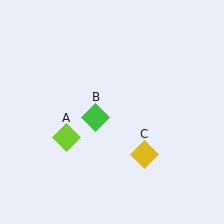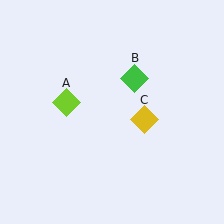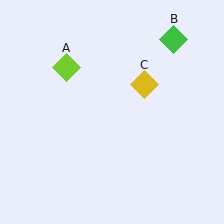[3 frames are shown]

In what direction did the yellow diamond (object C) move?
The yellow diamond (object C) moved up.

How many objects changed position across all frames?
3 objects changed position: lime diamond (object A), green diamond (object B), yellow diamond (object C).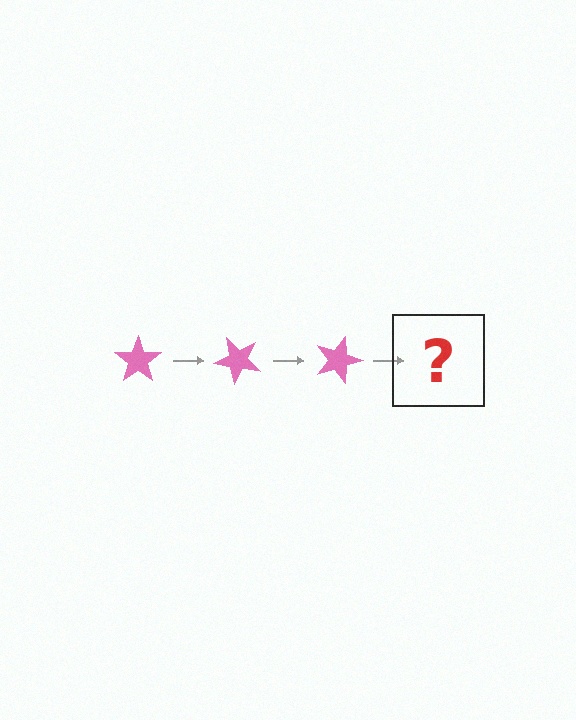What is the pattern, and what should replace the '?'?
The pattern is that the star rotates 45 degrees each step. The '?' should be a pink star rotated 135 degrees.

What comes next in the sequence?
The next element should be a pink star rotated 135 degrees.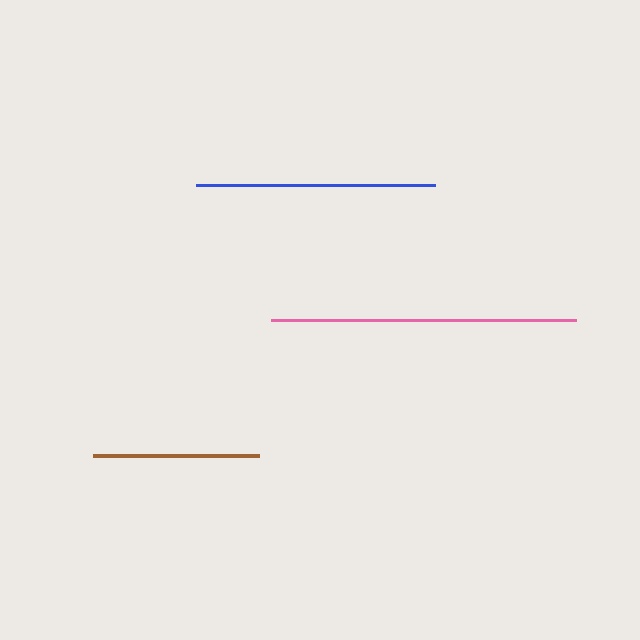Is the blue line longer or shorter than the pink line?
The pink line is longer than the blue line.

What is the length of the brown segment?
The brown segment is approximately 166 pixels long.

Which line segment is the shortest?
The brown line is the shortest at approximately 166 pixels.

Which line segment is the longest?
The pink line is the longest at approximately 305 pixels.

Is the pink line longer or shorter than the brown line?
The pink line is longer than the brown line.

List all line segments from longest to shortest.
From longest to shortest: pink, blue, brown.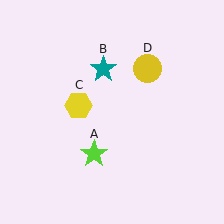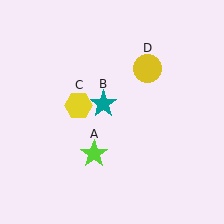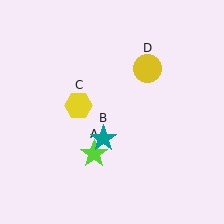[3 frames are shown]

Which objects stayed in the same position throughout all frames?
Lime star (object A) and yellow hexagon (object C) and yellow circle (object D) remained stationary.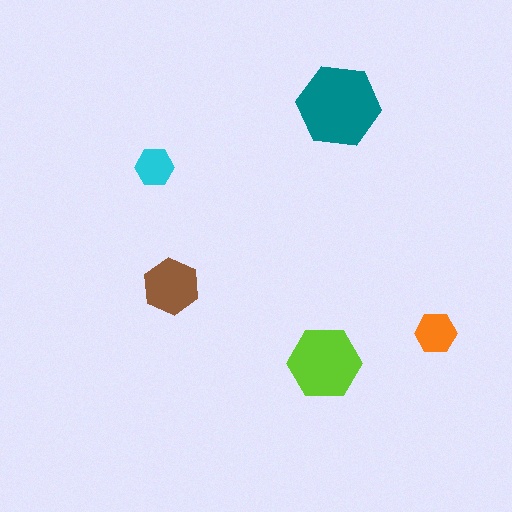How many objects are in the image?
There are 5 objects in the image.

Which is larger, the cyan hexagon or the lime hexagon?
The lime one.